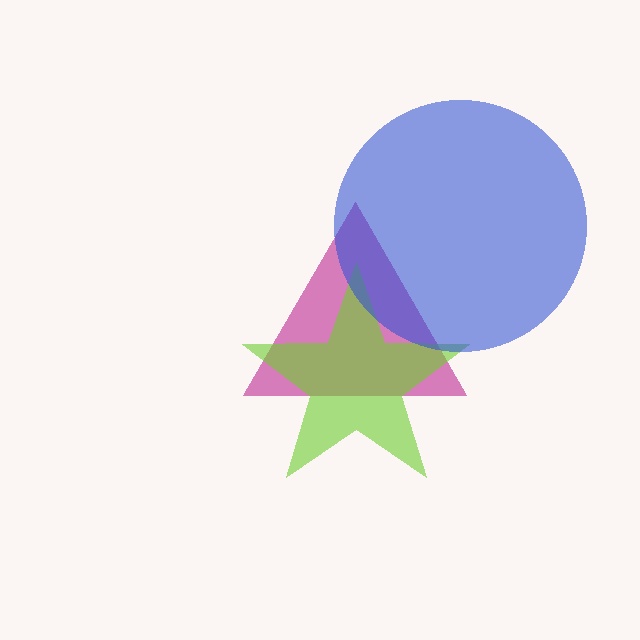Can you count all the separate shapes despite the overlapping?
Yes, there are 3 separate shapes.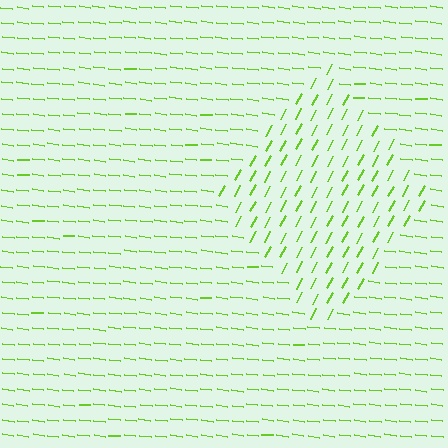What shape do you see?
I see a diamond.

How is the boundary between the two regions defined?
The boundary is defined purely by a change in line orientation (approximately 69 degrees difference). All lines are the same color and thickness.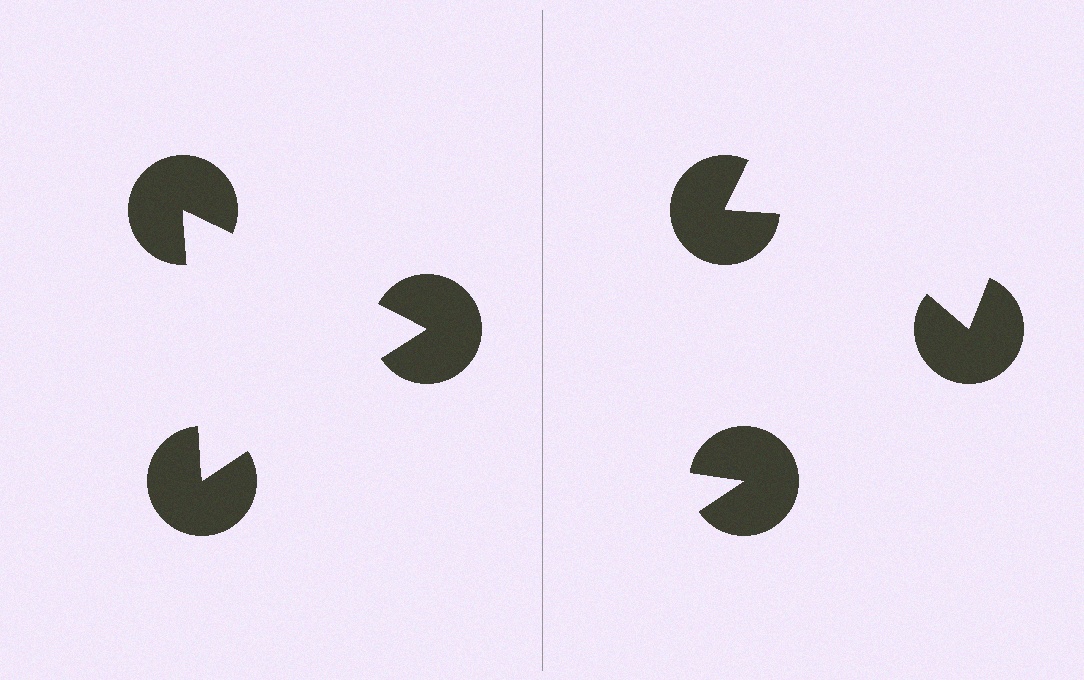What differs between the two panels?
The pac-man discs are positioned identically on both sides; only the wedge orientations differ. On the left they align to a triangle; on the right they are misaligned.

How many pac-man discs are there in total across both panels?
6 — 3 on each side.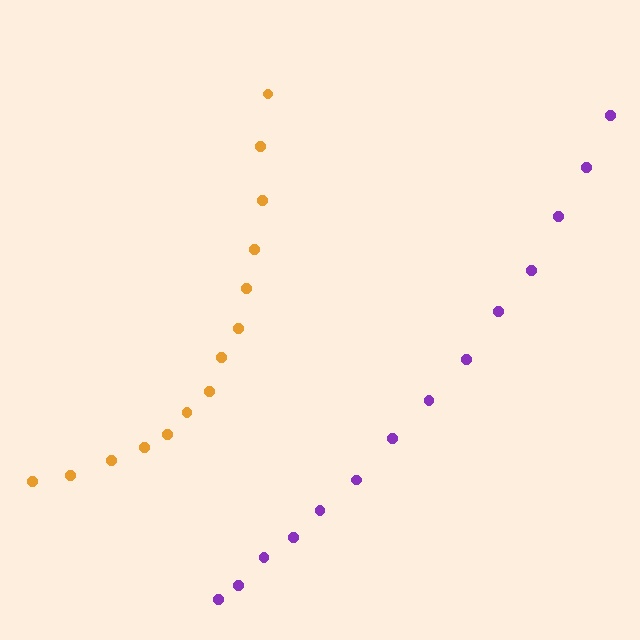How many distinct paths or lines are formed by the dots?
There are 2 distinct paths.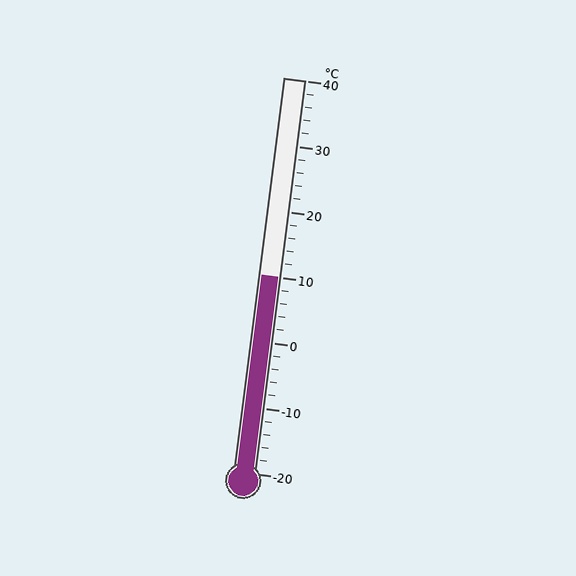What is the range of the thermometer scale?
The thermometer scale ranges from -20°C to 40°C.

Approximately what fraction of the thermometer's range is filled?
The thermometer is filled to approximately 50% of its range.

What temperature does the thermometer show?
The thermometer shows approximately 10°C.